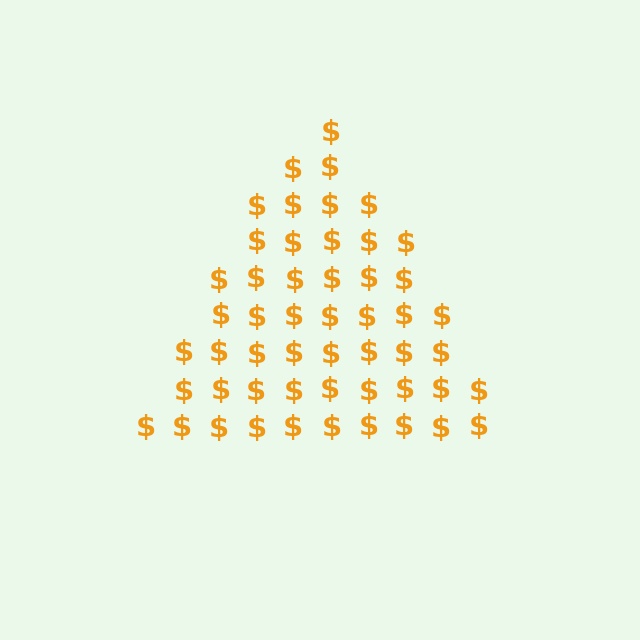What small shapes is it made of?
It is made of small dollar signs.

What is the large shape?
The large shape is a triangle.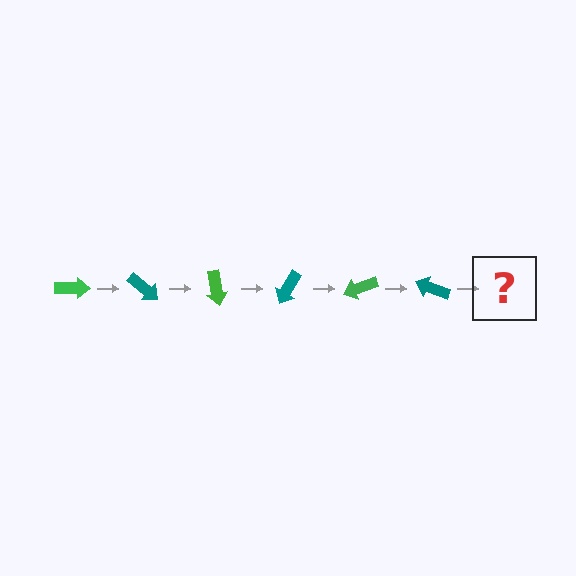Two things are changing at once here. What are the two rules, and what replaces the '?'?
The two rules are that it rotates 40 degrees each step and the color cycles through green and teal. The '?' should be a green arrow, rotated 240 degrees from the start.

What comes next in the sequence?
The next element should be a green arrow, rotated 240 degrees from the start.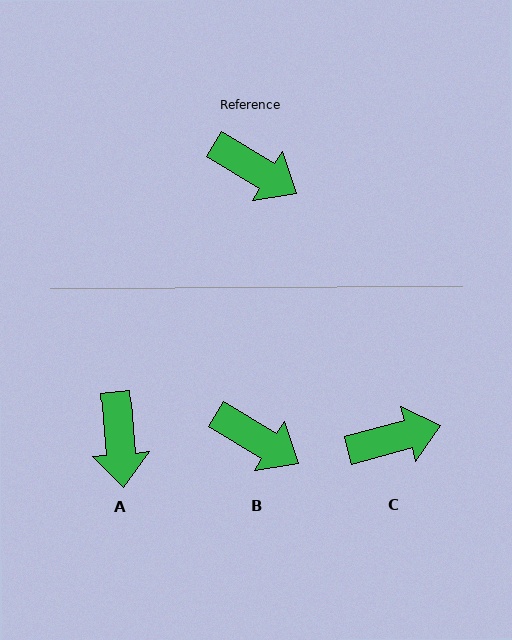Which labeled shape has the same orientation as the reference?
B.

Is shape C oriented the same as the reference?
No, it is off by about 46 degrees.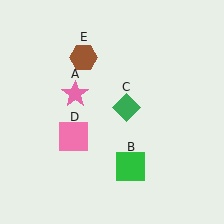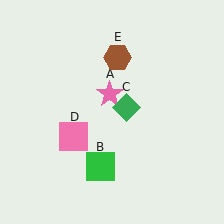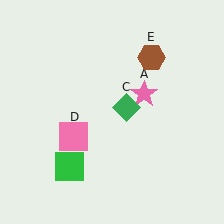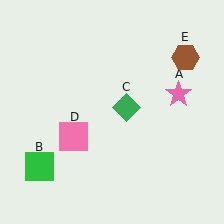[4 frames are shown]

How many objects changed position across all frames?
3 objects changed position: pink star (object A), green square (object B), brown hexagon (object E).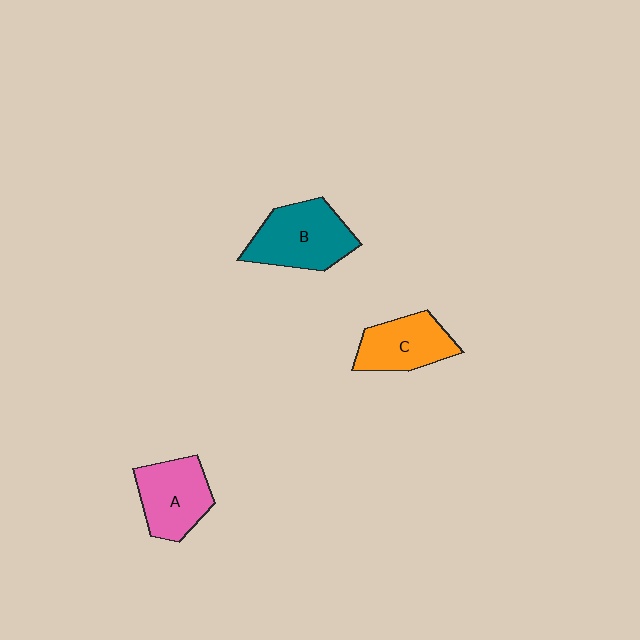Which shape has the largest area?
Shape B (teal).